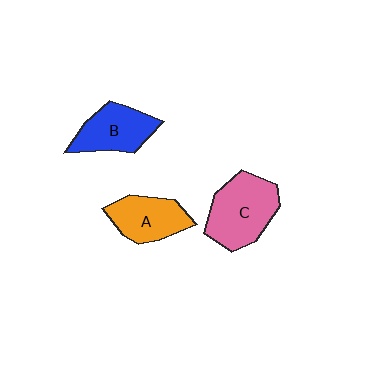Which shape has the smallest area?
Shape A (orange).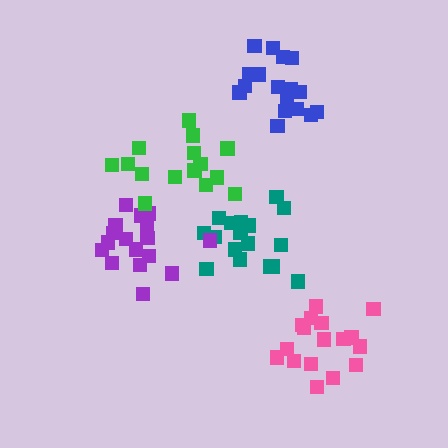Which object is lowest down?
The pink cluster is bottommost.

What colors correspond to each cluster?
The clusters are colored: teal, blue, pink, purple, green.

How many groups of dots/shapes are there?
There are 5 groups.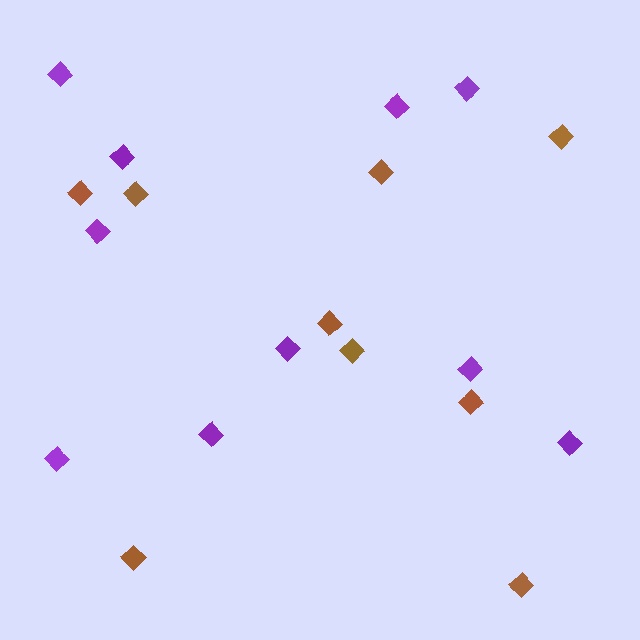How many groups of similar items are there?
There are 2 groups: one group of purple diamonds (10) and one group of brown diamonds (9).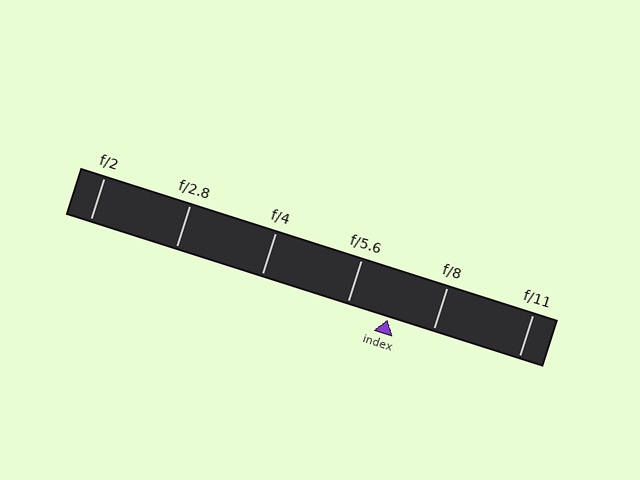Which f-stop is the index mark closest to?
The index mark is closest to f/5.6.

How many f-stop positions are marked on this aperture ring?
There are 6 f-stop positions marked.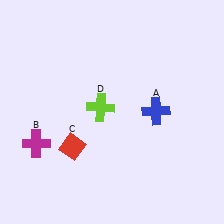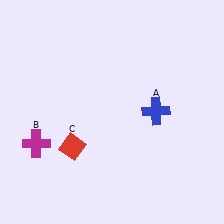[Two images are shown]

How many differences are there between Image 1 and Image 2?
There is 1 difference between the two images.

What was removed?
The lime cross (D) was removed in Image 2.